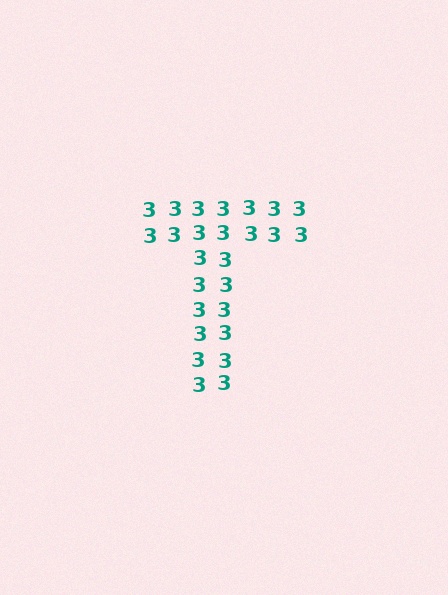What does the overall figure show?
The overall figure shows the letter T.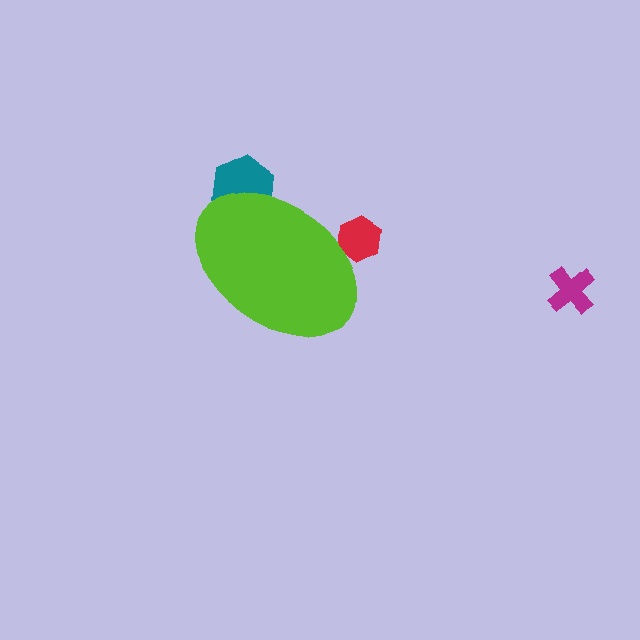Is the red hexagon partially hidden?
Yes, the red hexagon is partially hidden behind the lime ellipse.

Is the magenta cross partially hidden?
No, the magenta cross is fully visible.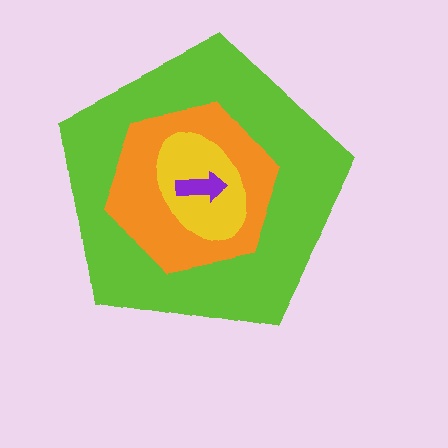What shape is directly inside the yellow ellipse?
The purple arrow.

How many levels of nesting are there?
4.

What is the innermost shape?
The purple arrow.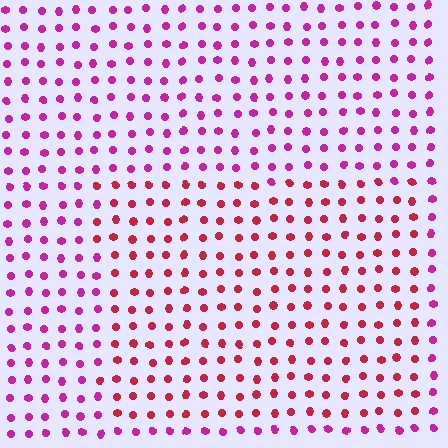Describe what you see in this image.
The image is filled with small magenta elements in a uniform arrangement. A rectangle-shaped region is visible where the elements are tinted to a slightly different hue, forming a subtle color boundary.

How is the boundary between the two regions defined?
The boundary is defined purely by a slight shift in hue (about 37 degrees). Spacing, size, and orientation are identical on both sides.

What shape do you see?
I see a rectangle.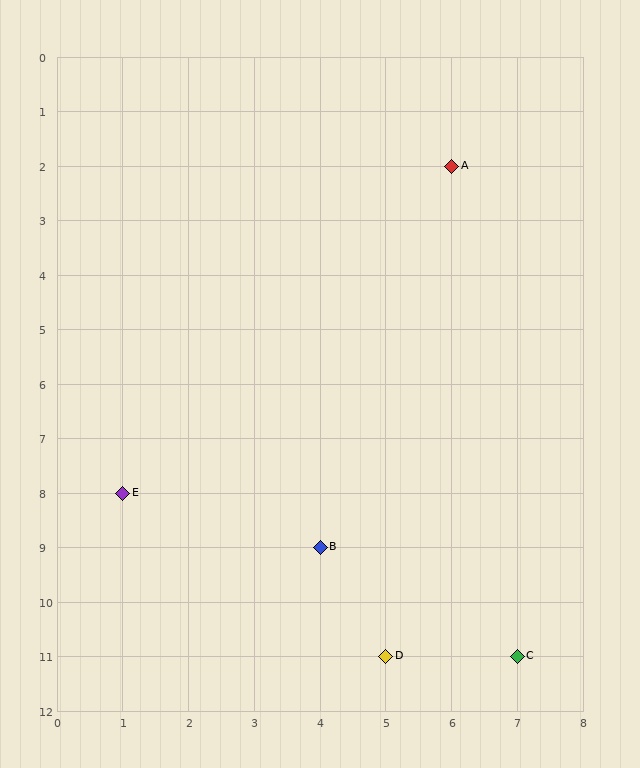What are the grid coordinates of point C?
Point C is at grid coordinates (7, 11).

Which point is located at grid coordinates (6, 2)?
Point A is at (6, 2).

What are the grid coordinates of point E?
Point E is at grid coordinates (1, 8).